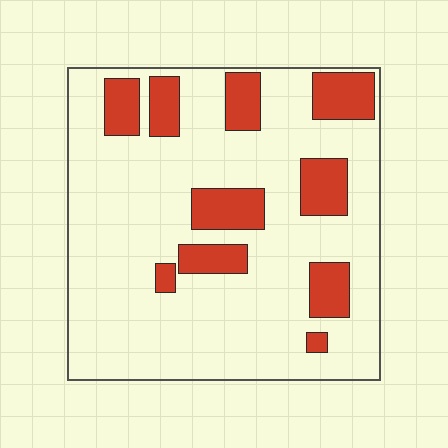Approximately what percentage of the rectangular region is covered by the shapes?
Approximately 20%.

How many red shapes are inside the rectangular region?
10.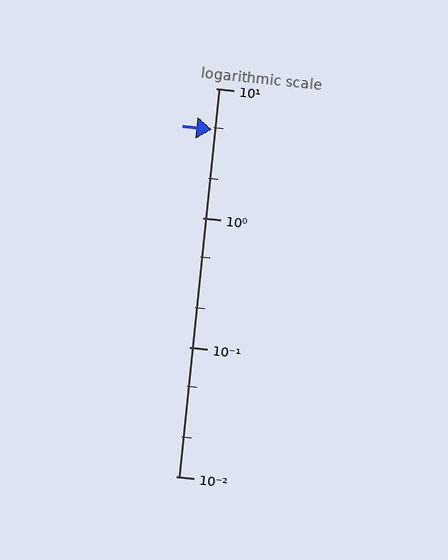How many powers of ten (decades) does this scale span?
The scale spans 3 decades, from 0.01 to 10.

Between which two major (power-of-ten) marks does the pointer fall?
The pointer is between 1 and 10.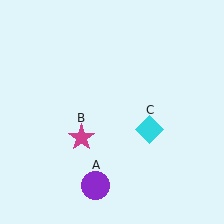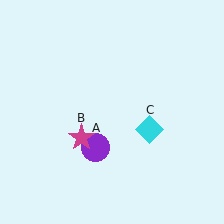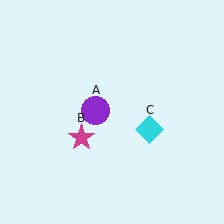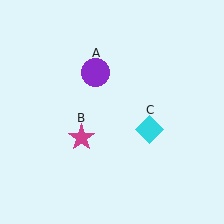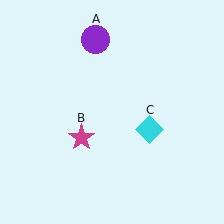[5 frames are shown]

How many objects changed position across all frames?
1 object changed position: purple circle (object A).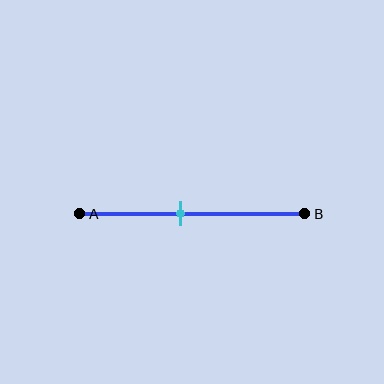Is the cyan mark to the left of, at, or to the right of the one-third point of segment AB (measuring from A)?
The cyan mark is to the right of the one-third point of segment AB.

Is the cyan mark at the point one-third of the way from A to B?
No, the mark is at about 45% from A, not at the 33% one-third point.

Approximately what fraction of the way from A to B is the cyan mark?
The cyan mark is approximately 45% of the way from A to B.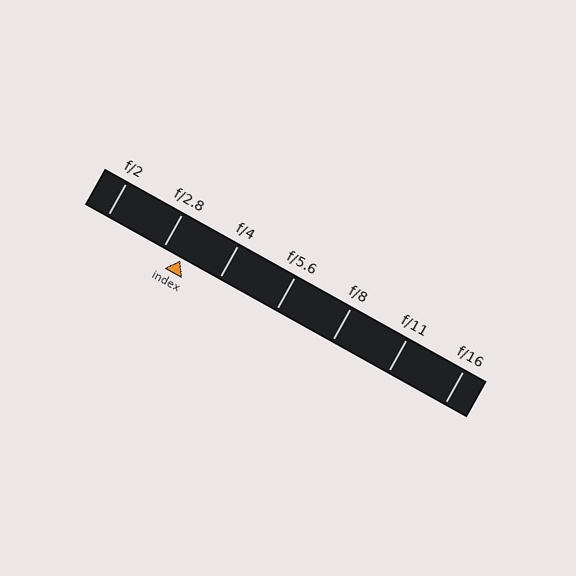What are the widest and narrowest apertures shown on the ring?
The widest aperture shown is f/2 and the narrowest is f/16.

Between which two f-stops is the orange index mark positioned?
The index mark is between f/2.8 and f/4.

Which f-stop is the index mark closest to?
The index mark is closest to f/2.8.